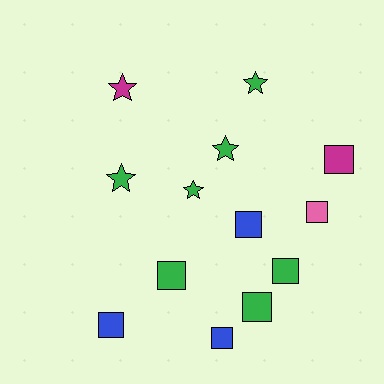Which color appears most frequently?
Green, with 7 objects.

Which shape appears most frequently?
Square, with 8 objects.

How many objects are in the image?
There are 13 objects.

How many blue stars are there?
There are no blue stars.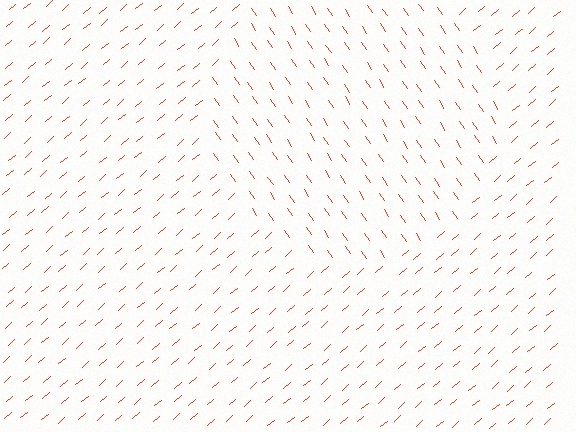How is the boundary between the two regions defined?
The boundary is defined purely by a change in line orientation (approximately 84 degrees difference). All lines are the same color and thickness.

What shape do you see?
I see a circle.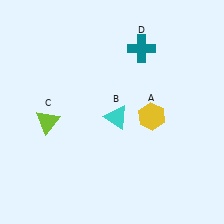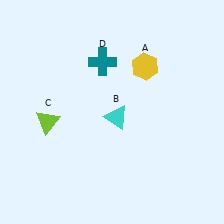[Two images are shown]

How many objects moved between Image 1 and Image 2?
2 objects moved between the two images.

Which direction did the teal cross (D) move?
The teal cross (D) moved left.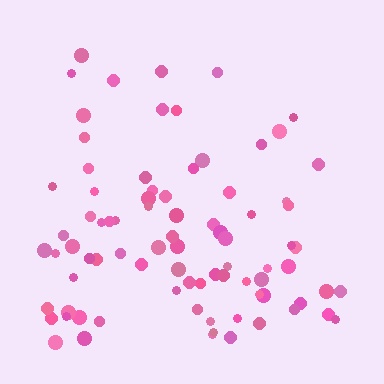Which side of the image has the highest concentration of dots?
The bottom.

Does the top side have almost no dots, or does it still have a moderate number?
Still a moderate number, just noticeably fewer than the bottom.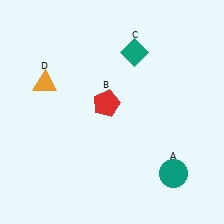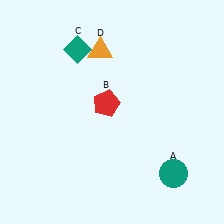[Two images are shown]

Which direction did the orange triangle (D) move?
The orange triangle (D) moved right.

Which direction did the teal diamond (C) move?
The teal diamond (C) moved left.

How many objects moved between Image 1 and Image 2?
2 objects moved between the two images.